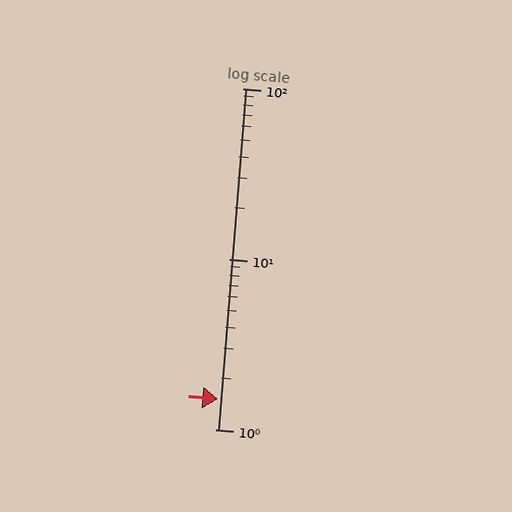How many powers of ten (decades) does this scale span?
The scale spans 2 decades, from 1 to 100.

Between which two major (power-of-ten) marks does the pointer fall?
The pointer is between 1 and 10.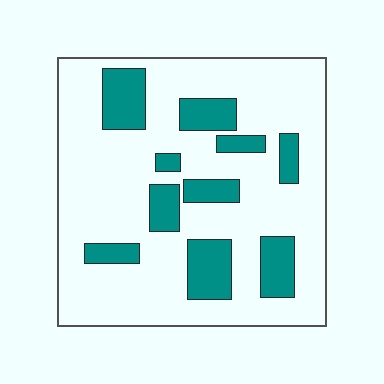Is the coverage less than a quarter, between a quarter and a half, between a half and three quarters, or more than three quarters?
Less than a quarter.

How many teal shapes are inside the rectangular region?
10.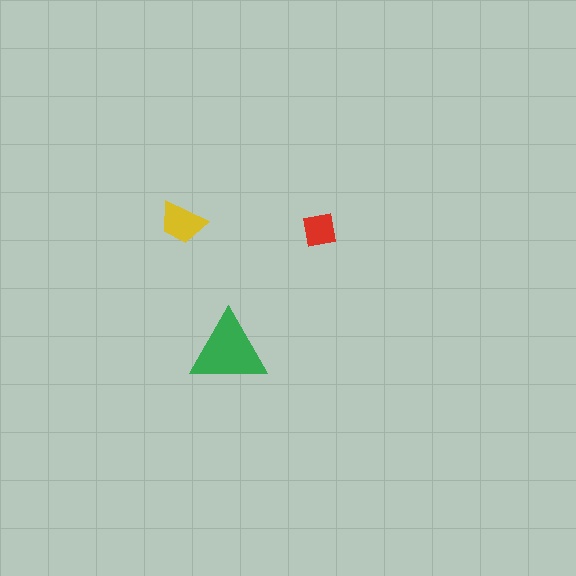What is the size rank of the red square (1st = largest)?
3rd.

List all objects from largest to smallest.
The green triangle, the yellow trapezoid, the red square.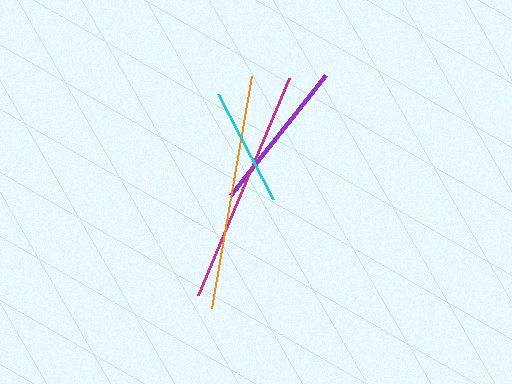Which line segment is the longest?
The magenta line is the longest at approximately 236 pixels.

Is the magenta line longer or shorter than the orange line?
The magenta line is longer than the orange line.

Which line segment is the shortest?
The cyan line is the shortest at approximately 119 pixels.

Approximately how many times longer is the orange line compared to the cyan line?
The orange line is approximately 2.0 times the length of the cyan line.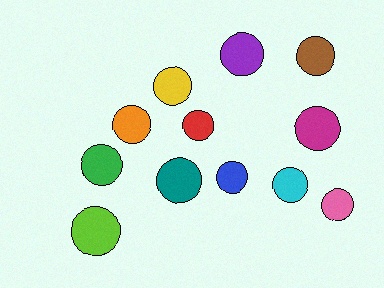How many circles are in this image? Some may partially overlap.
There are 12 circles.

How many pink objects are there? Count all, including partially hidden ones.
There is 1 pink object.